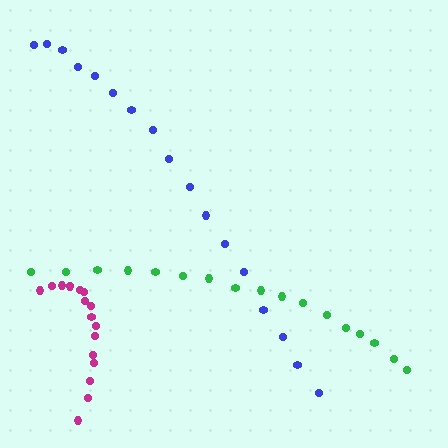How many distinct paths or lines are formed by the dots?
There are 3 distinct paths.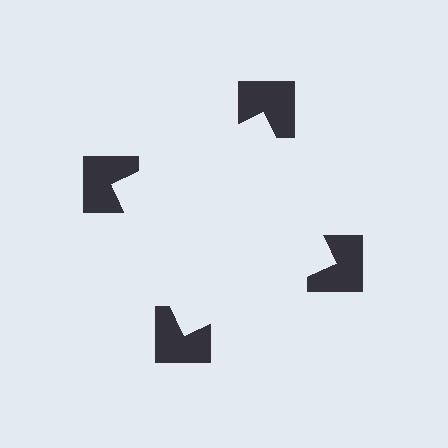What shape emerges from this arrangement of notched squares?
An illusory square — its edges are inferred from the aligned wedge cuts in the notched squares, not physically drawn.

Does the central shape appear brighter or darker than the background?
It typically appears slightly brighter than the background, even though no actual brightness change is drawn.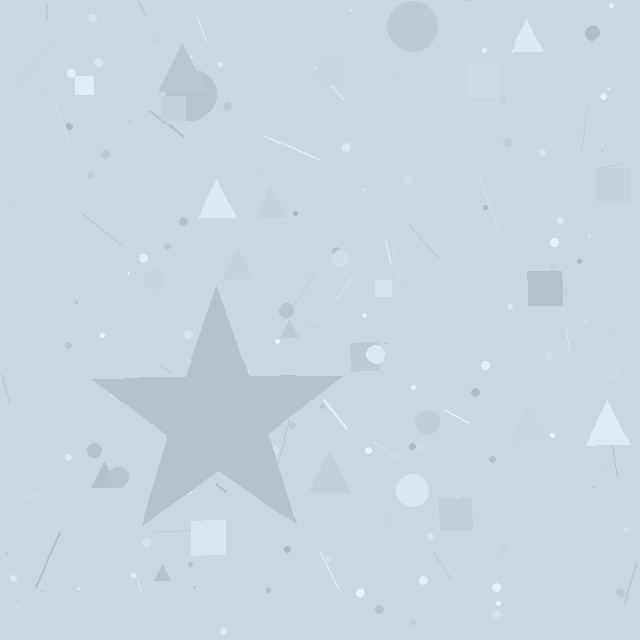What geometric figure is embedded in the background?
A star is embedded in the background.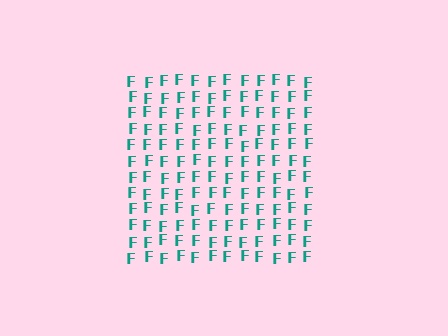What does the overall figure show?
The overall figure shows a square.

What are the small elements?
The small elements are letter F's.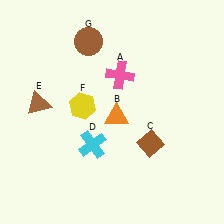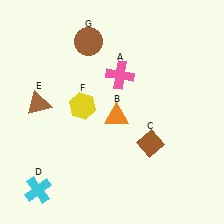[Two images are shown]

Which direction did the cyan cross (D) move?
The cyan cross (D) moved left.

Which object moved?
The cyan cross (D) moved left.